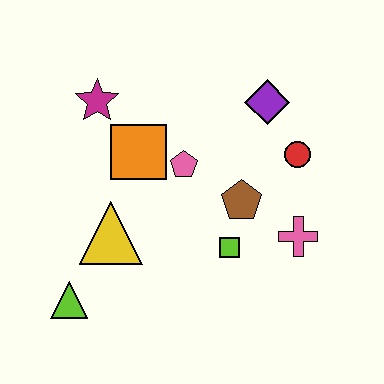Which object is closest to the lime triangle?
The yellow triangle is closest to the lime triangle.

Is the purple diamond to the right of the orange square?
Yes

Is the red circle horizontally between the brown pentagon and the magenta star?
No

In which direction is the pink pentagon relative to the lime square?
The pink pentagon is above the lime square.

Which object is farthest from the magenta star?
The pink cross is farthest from the magenta star.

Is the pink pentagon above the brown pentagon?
Yes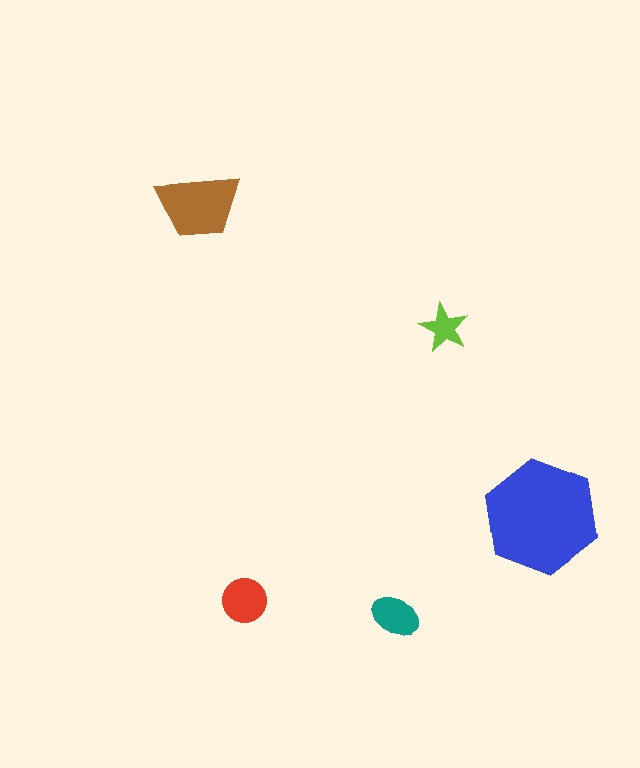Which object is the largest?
The blue hexagon.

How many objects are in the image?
There are 5 objects in the image.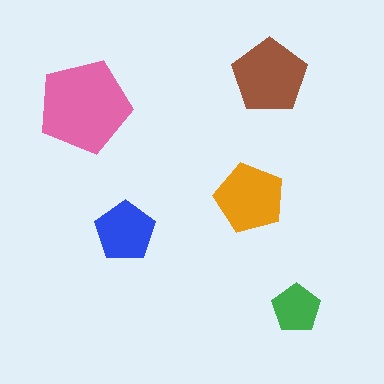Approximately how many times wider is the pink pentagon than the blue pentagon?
About 1.5 times wider.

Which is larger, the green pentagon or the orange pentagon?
The orange one.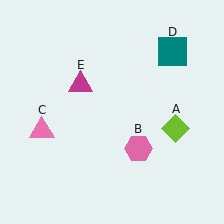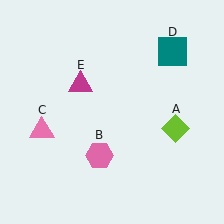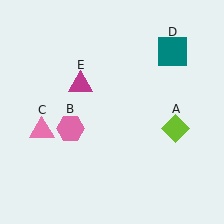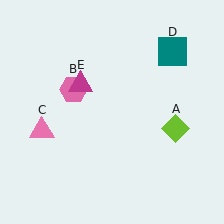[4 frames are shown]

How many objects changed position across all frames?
1 object changed position: pink hexagon (object B).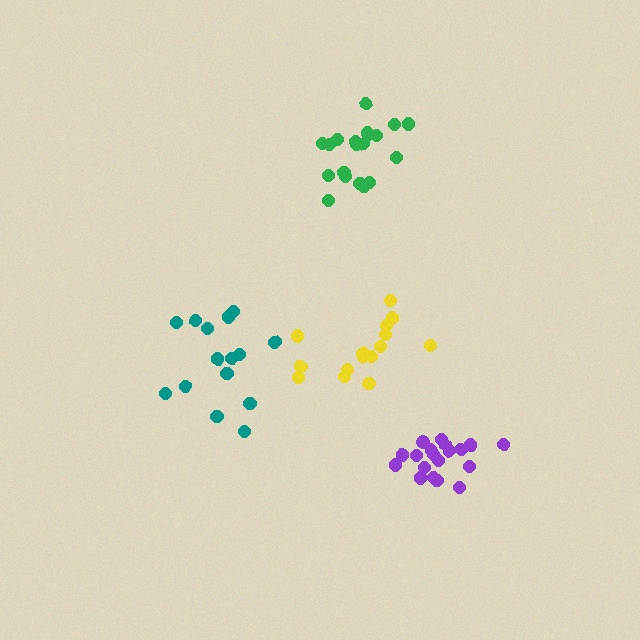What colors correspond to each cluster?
The clusters are colored: green, teal, yellow, purple.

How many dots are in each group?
Group 1: 20 dots, Group 2: 15 dots, Group 3: 15 dots, Group 4: 19 dots (69 total).